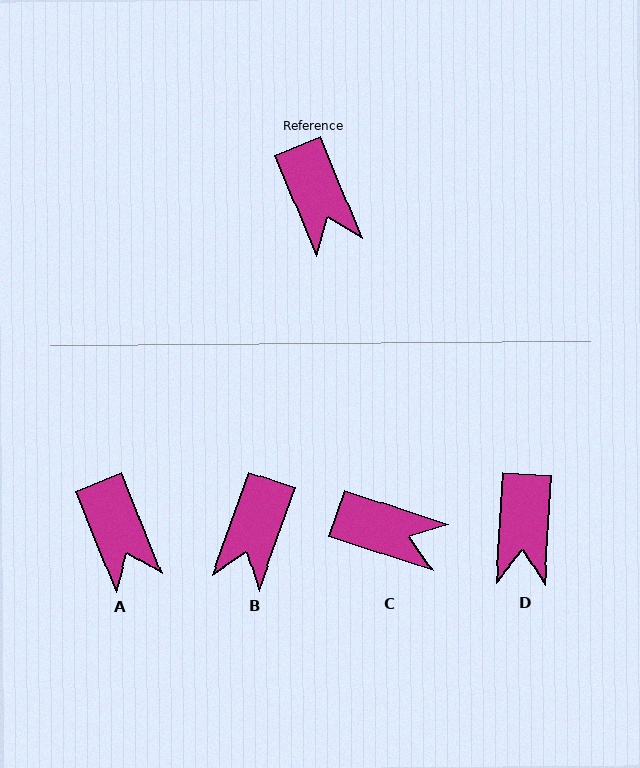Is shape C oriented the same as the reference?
No, it is off by about 50 degrees.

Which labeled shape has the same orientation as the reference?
A.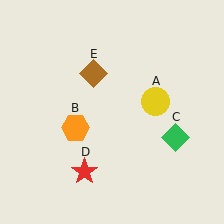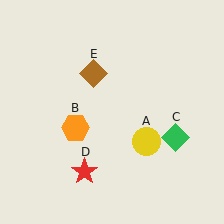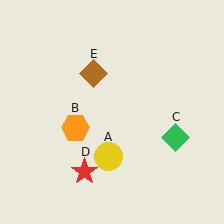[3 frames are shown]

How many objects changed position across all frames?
1 object changed position: yellow circle (object A).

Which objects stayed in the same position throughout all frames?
Orange hexagon (object B) and green diamond (object C) and red star (object D) and brown diamond (object E) remained stationary.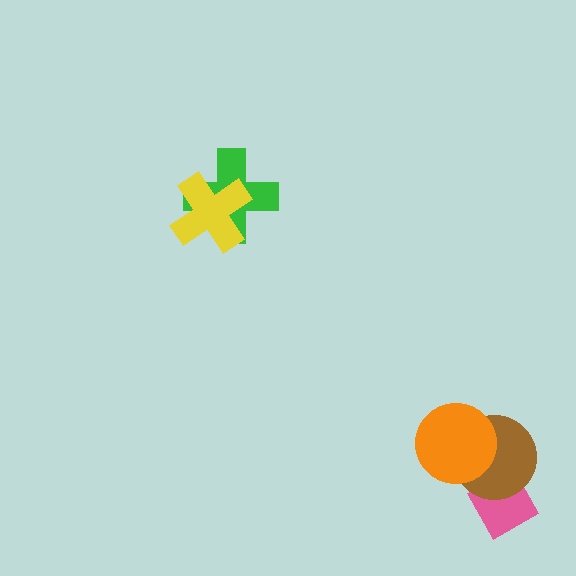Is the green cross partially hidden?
Yes, it is partially covered by another shape.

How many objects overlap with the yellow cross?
1 object overlaps with the yellow cross.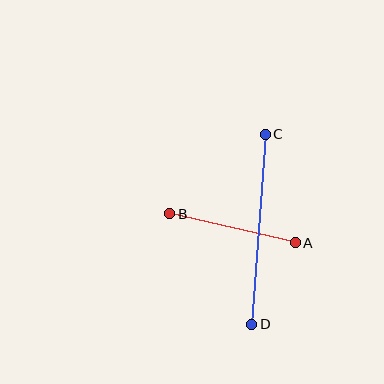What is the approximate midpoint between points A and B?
The midpoint is at approximately (232, 228) pixels.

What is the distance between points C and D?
The distance is approximately 191 pixels.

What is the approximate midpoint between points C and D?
The midpoint is at approximately (259, 229) pixels.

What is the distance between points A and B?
The distance is approximately 129 pixels.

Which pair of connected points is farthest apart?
Points C and D are farthest apart.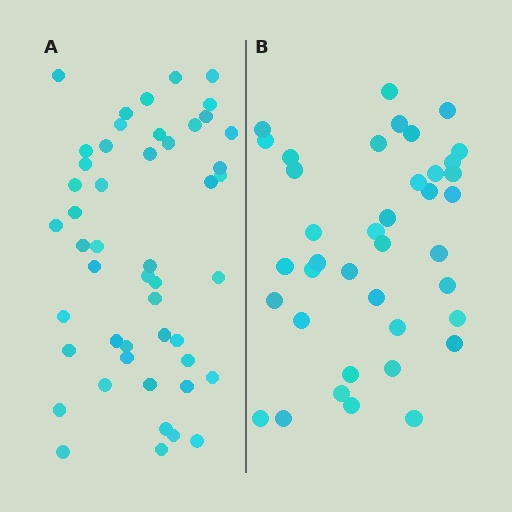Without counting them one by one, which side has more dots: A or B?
Region A (the left region) has more dots.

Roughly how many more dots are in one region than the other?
Region A has roughly 10 or so more dots than region B.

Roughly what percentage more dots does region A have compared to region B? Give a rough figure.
About 25% more.